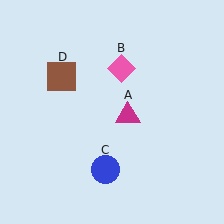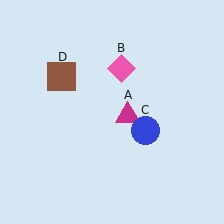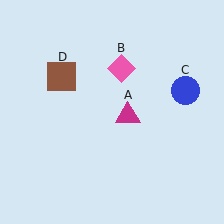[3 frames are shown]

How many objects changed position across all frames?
1 object changed position: blue circle (object C).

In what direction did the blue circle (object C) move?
The blue circle (object C) moved up and to the right.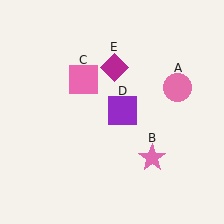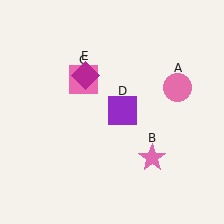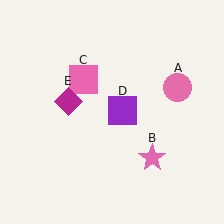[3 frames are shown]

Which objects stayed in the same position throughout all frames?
Pink circle (object A) and pink star (object B) and pink square (object C) and purple square (object D) remained stationary.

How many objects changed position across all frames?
1 object changed position: magenta diamond (object E).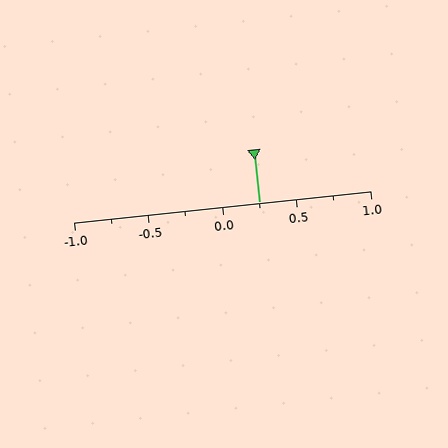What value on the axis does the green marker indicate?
The marker indicates approximately 0.25.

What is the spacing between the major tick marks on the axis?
The major ticks are spaced 0.5 apart.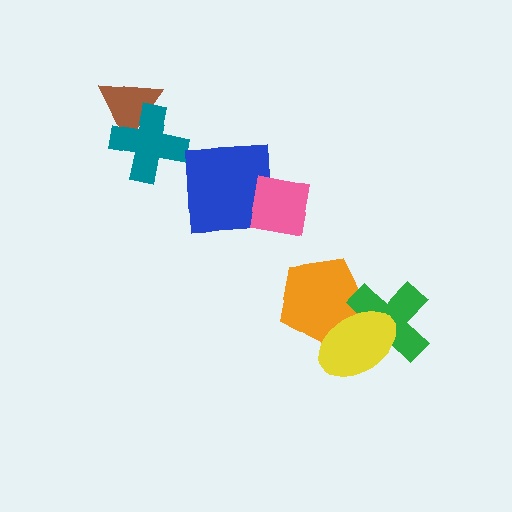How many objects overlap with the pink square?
1 object overlaps with the pink square.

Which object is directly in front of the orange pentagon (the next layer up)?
The green cross is directly in front of the orange pentagon.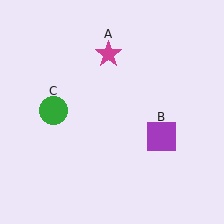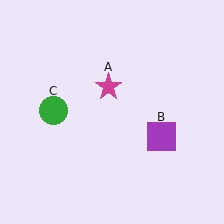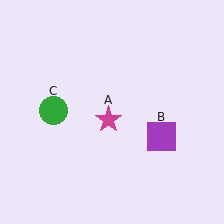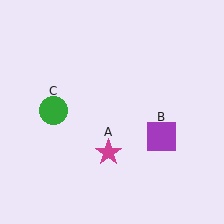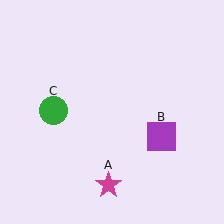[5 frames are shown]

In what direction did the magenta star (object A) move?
The magenta star (object A) moved down.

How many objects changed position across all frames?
1 object changed position: magenta star (object A).